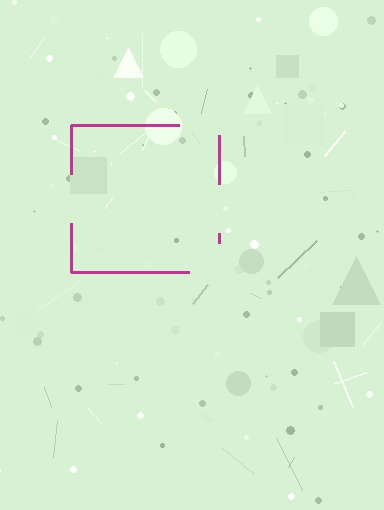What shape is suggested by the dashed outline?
The dashed outline suggests a square.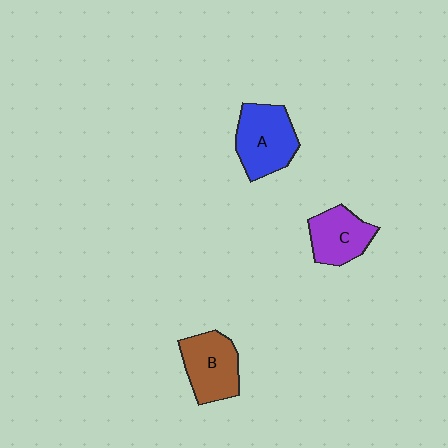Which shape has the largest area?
Shape A (blue).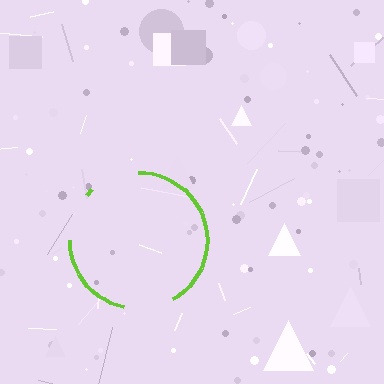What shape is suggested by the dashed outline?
The dashed outline suggests a circle.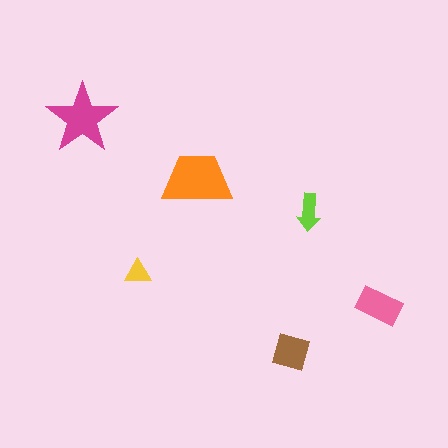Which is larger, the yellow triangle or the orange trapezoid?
The orange trapezoid.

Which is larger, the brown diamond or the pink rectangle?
The pink rectangle.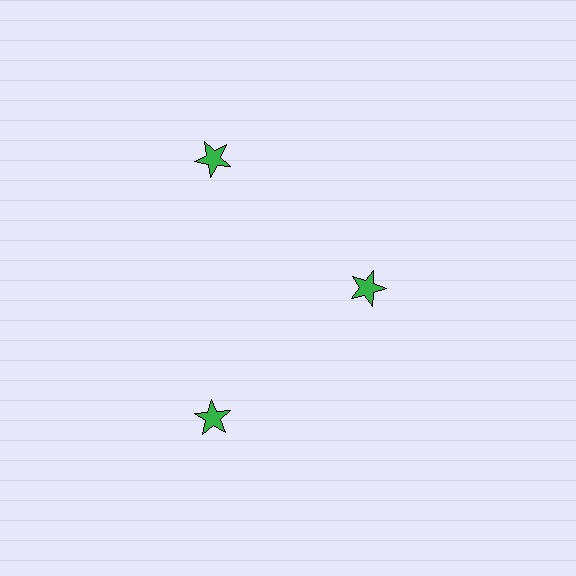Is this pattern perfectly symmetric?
No. The 3 green stars are arranged in a ring, but one element near the 3 o'clock position is pulled inward toward the center, breaking the 3-fold rotational symmetry.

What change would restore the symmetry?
The symmetry would be restored by moving it outward, back onto the ring so that all 3 stars sit at equal angles and equal distance from the center.